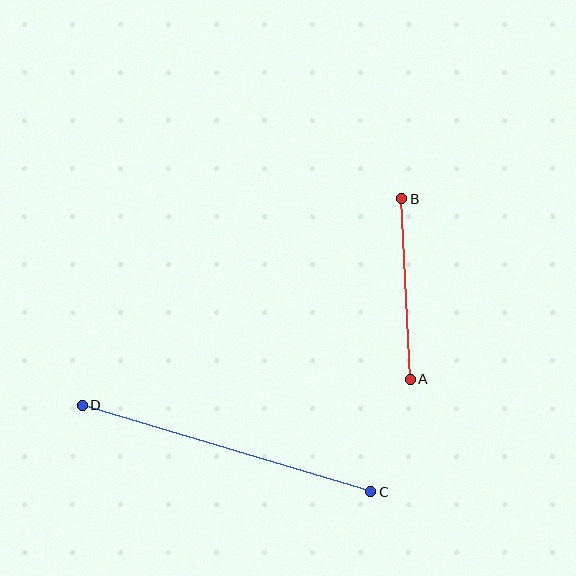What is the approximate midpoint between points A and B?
The midpoint is at approximately (406, 289) pixels.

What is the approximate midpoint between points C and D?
The midpoint is at approximately (226, 449) pixels.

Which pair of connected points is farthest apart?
Points C and D are farthest apart.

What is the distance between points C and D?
The distance is approximately 301 pixels.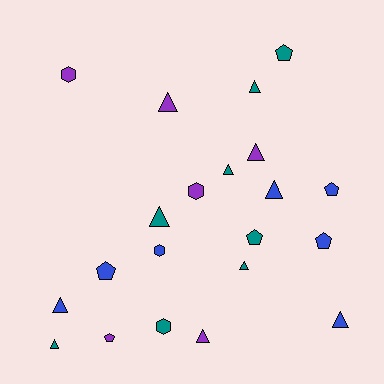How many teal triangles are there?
There are 5 teal triangles.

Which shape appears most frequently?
Triangle, with 11 objects.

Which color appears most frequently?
Teal, with 8 objects.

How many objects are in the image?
There are 21 objects.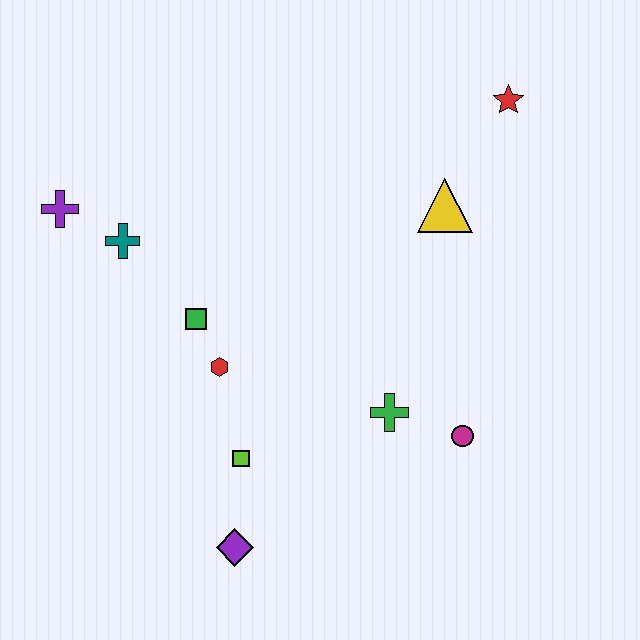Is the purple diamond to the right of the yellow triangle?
No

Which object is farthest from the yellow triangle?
The purple diamond is farthest from the yellow triangle.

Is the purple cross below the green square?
No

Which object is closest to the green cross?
The magenta circle is closest to the green cross.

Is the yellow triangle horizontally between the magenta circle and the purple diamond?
Yes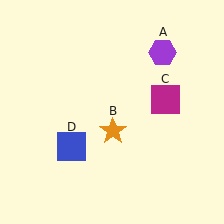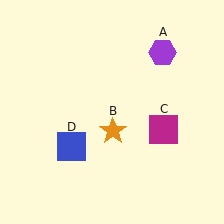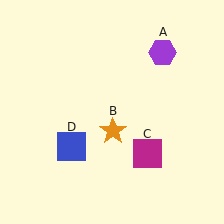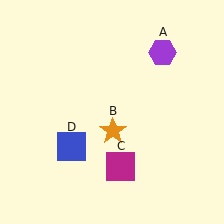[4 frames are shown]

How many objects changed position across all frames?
1 object changed position: magenta square (object C).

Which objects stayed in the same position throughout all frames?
Purple hexagon (object A) and orange star (object B) and blue square (object D) remained stationary.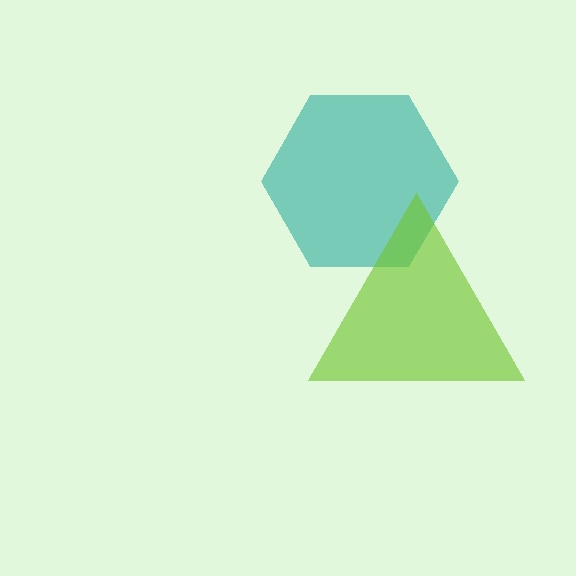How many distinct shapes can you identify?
There are 2 distinct shapes: a teal hexagon, a lime triangle.